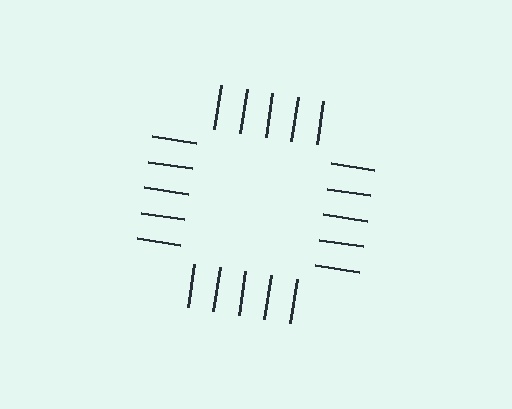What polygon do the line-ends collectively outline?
An illusory square — the line segments terminate on its edges but no continuous stroke is drawn.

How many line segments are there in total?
20 — 5 along each of the 4 edges.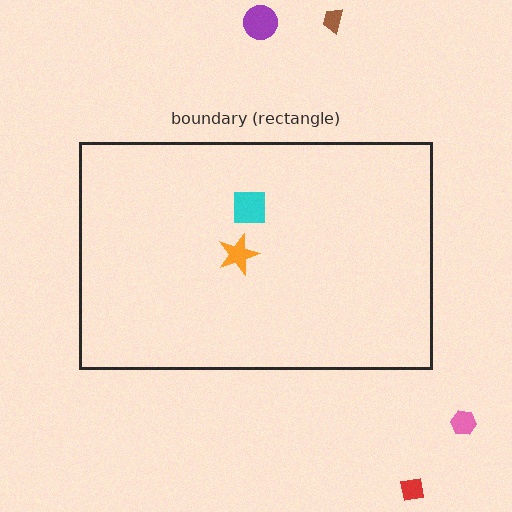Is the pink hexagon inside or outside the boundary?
Outside.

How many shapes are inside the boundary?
2 inside, 4 outside.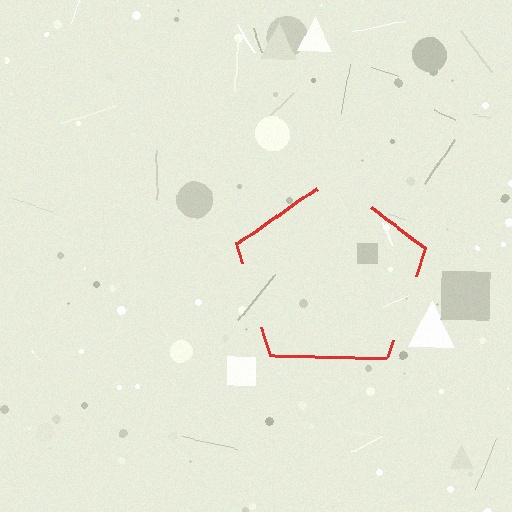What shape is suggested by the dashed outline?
The dashed outline suggests a pentagon.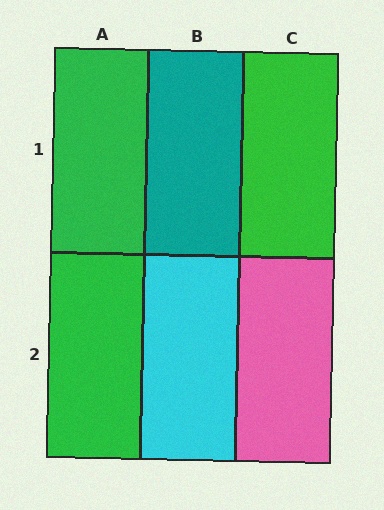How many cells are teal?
1 cell is teal.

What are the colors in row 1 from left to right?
Green, teal, green.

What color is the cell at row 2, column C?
Pink.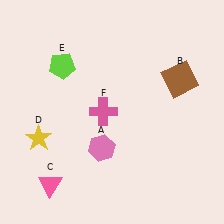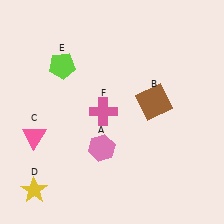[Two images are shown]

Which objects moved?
The objects that moved are: the brown square (B), the pink triangle (C), the yellow star (D).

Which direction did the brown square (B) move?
The brown square (B) moved left.